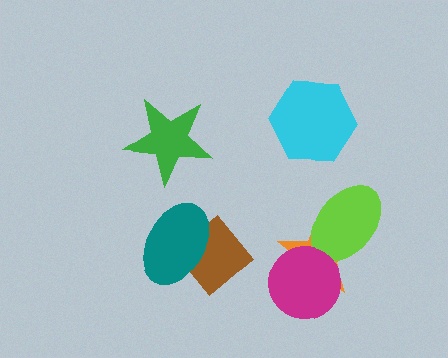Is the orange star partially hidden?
Yes, it is partially covered by another shape.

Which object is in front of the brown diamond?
The teal ellipse is in front of the brown diamond.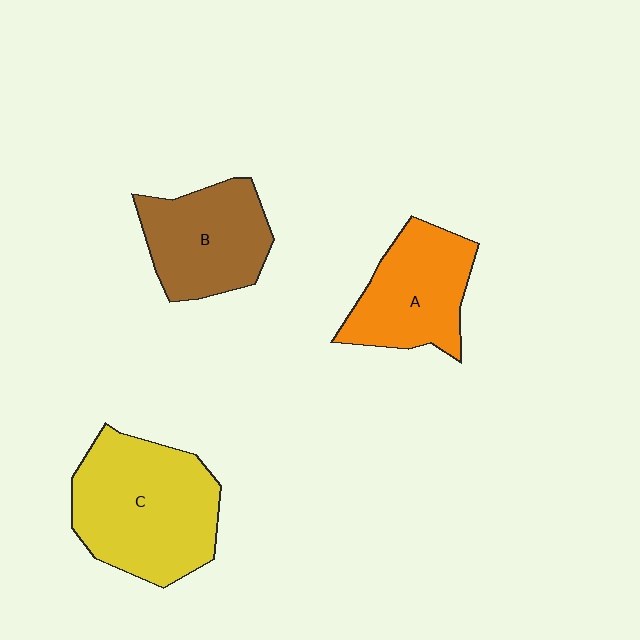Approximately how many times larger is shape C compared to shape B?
Approximately 1.4 times.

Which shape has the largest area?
Shape C (yellow).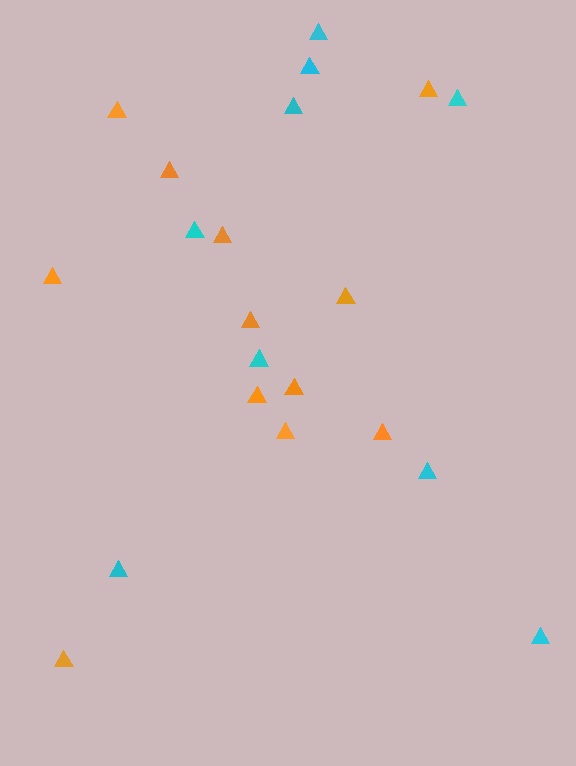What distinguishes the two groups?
There are 2 groups: one group of orange triangles (12) and one group of cyan triangles (9).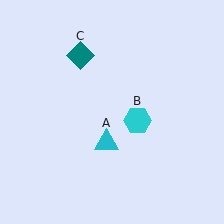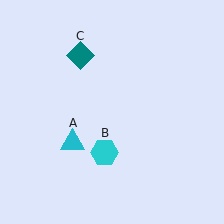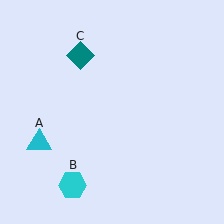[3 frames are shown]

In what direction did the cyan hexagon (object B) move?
The cyan hexagon (object B) moved down and to the left.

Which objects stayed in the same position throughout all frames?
Teal diamond (object C) remained stationary.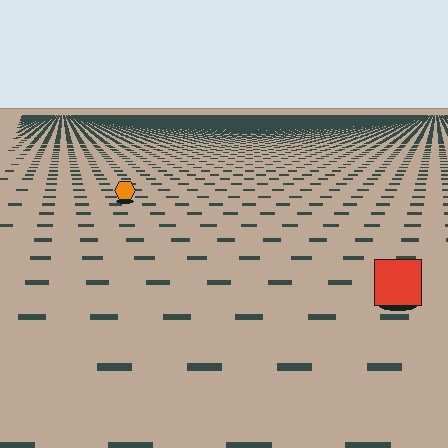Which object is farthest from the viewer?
The orange hexagon is farthest from the viewer. It appears smaller and the ground texture around it is denser.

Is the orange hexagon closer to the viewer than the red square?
No. The red square is closer — you can tell from the texture gradient: the ground texture is coarser near it.